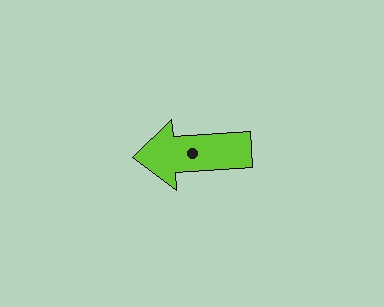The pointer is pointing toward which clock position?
Roughly 9 o'clock.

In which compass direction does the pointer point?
West.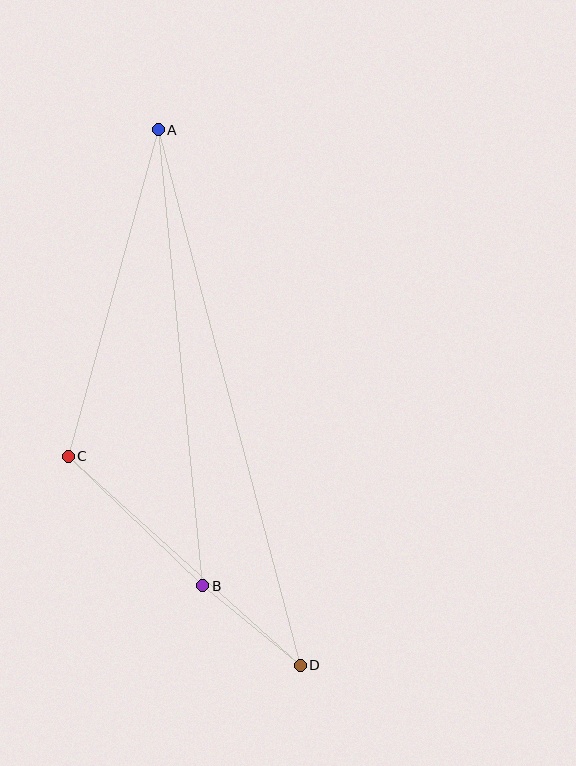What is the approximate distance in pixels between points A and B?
The distance between A and B is approximately 459 pixels.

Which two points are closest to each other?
Points B and D are closest to each other.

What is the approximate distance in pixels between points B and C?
The distance between B and C is approximately 187 pixels.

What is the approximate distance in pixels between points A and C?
The distance between A and C is approximately 339 pixels.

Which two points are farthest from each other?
Points A and D are farthest from each other.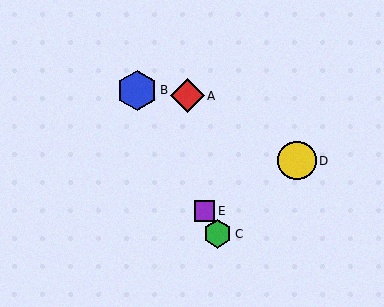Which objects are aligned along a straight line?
Objects B, C, E are aligned along a straight line.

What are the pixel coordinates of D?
Object D is at (297, 161).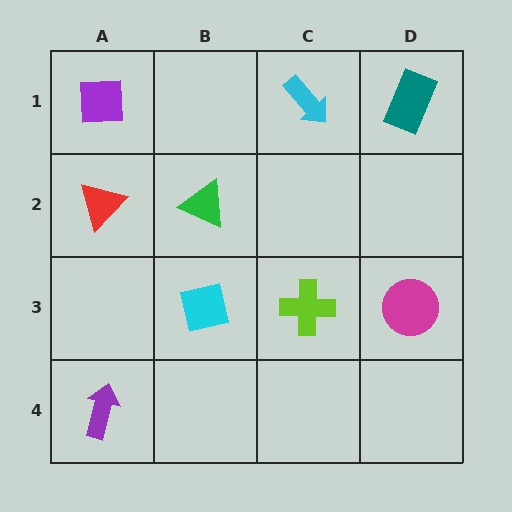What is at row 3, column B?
A cyan square.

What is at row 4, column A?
A purple arrow.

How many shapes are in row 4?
1 shape.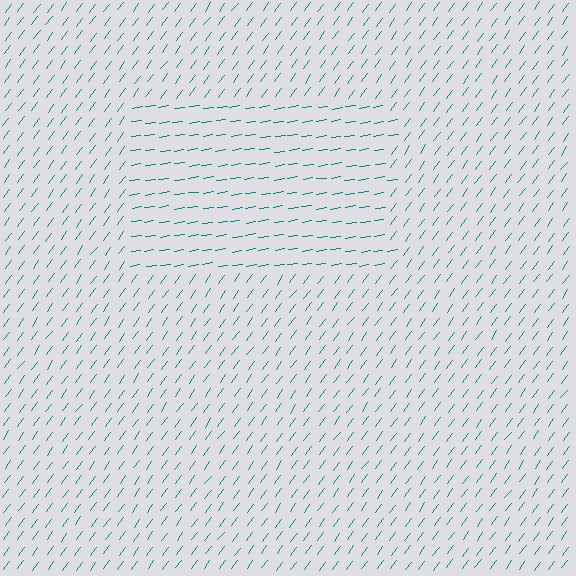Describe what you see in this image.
The image is filled with small teal line segments. A rectangle region in the image has lines oriented differently from the surrounding lines, creating a visible texture boundary.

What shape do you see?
I see a rectangle.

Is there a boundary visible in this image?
Yes, there is a texture boundary formed by a change in line orientation.